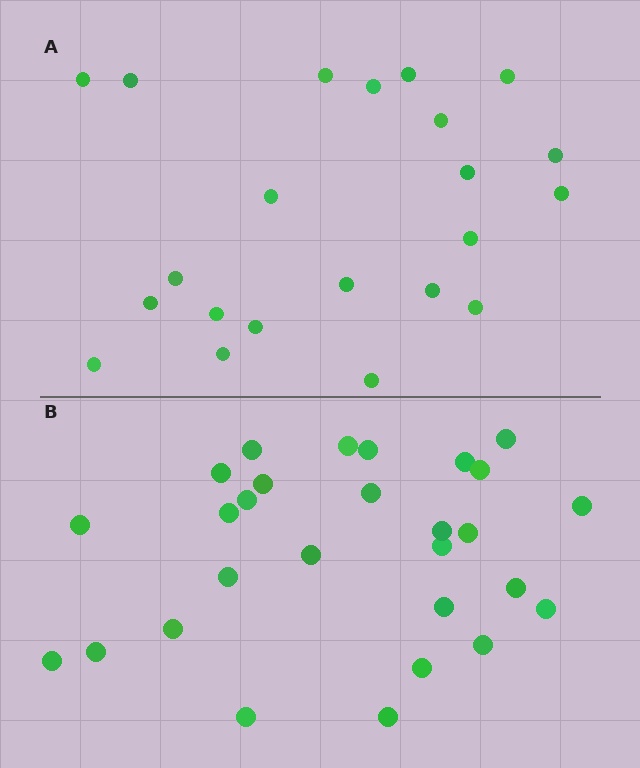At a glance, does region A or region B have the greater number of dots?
Region B (the bottom region) has more dots.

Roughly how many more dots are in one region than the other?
Region B has about 6 more dots than region A.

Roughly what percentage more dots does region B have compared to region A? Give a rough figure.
About 25% more.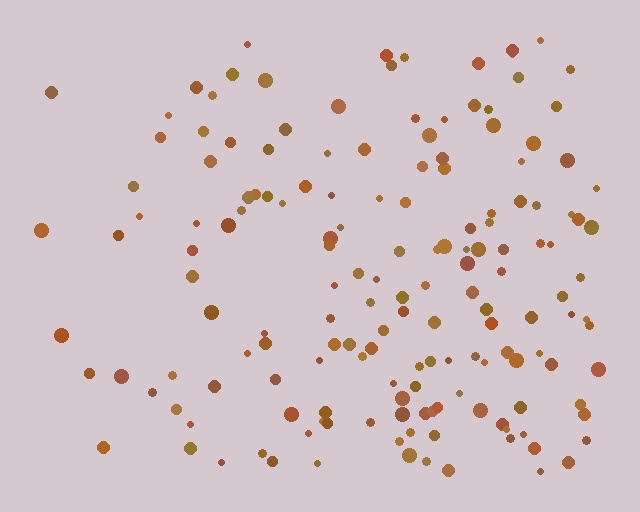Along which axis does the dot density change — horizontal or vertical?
Horizontal.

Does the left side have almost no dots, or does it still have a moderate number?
Still a moderate number, just noticeably fewer than the right.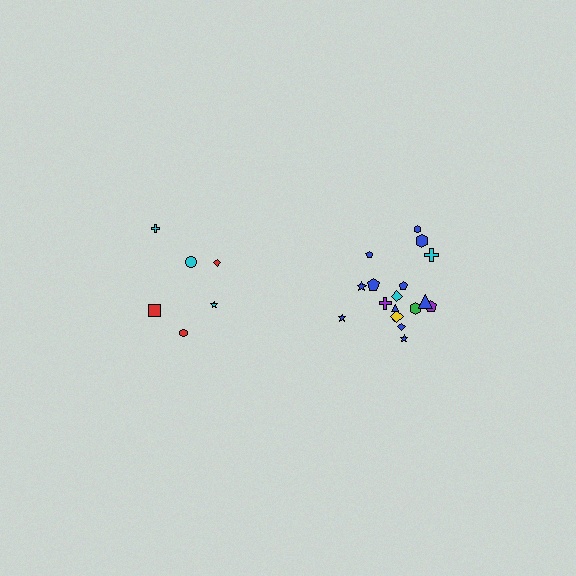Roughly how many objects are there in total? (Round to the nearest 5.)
Roughly 25 objects in total.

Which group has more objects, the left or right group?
The right group.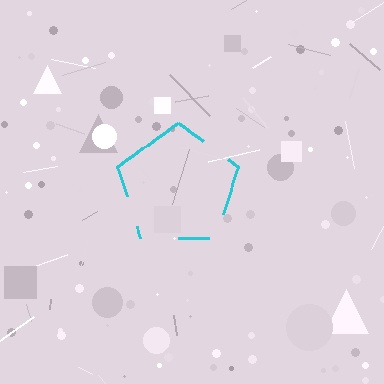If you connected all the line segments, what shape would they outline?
They would outline a pentagon.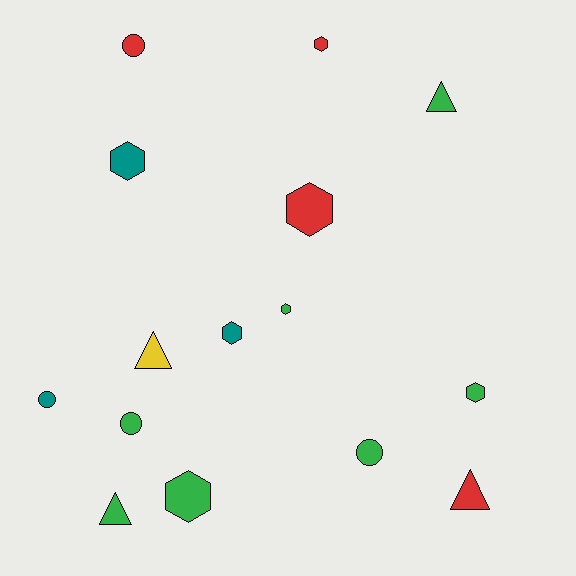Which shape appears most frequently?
Hexagon, with 7 objects.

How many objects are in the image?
There are 15 objects.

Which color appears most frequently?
Green, with 7 objects.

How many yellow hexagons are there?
There are no yellow hexagons.